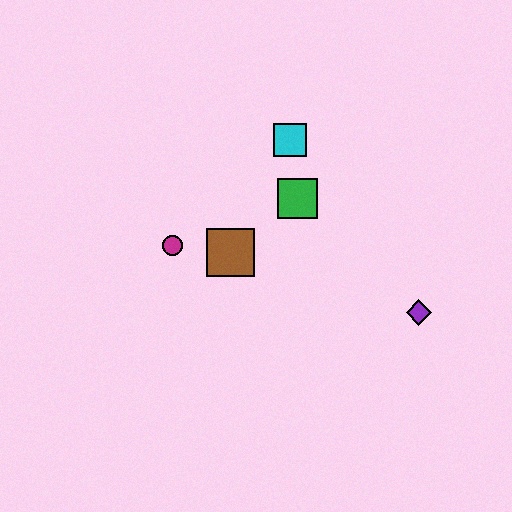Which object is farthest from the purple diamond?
The magenta circle is farthest from the purple diamond.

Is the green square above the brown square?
Yes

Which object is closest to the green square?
The cyan square is closest to the green square.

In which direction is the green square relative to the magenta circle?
The green square is to the right of the magenta circle.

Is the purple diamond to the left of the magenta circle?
No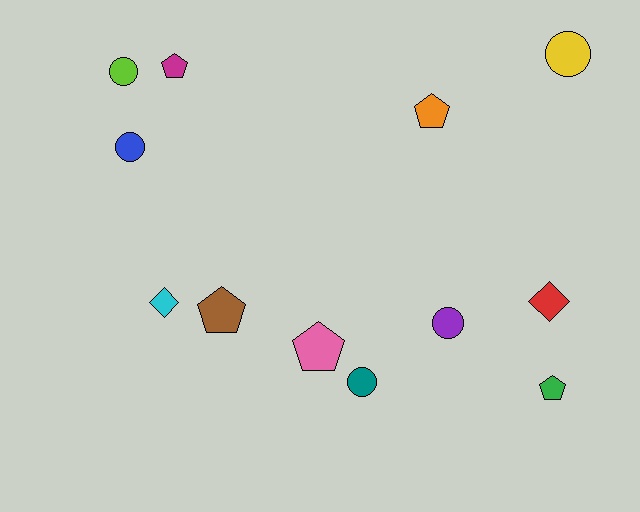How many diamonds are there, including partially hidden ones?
There are 2 diamonds.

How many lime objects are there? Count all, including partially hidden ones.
There is 1 lime object.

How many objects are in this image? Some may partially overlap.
There are 12 objects.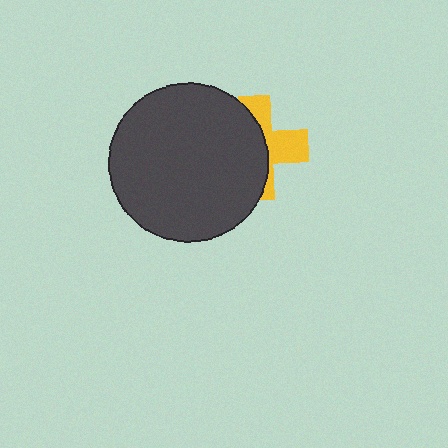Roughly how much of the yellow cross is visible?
A small part of it is visible (roughly 40%).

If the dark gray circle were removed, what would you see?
You would see the complete yellow cross.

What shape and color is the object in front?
The object in front is a dark gray circle.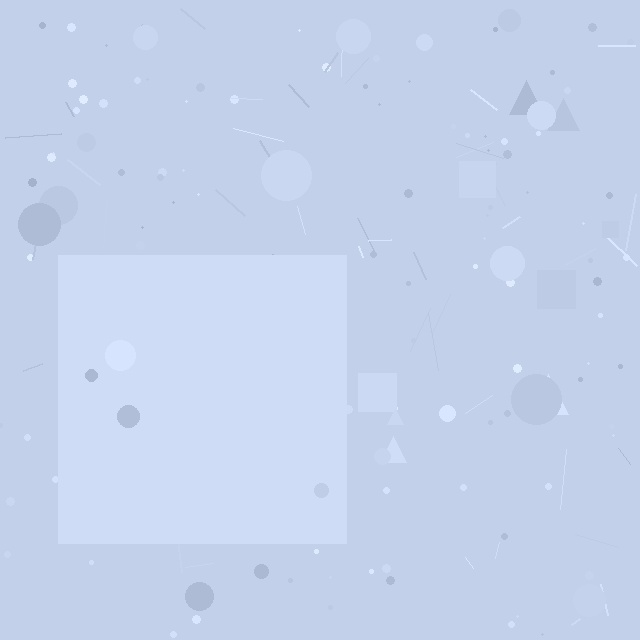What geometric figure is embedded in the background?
A square is embedded in the background.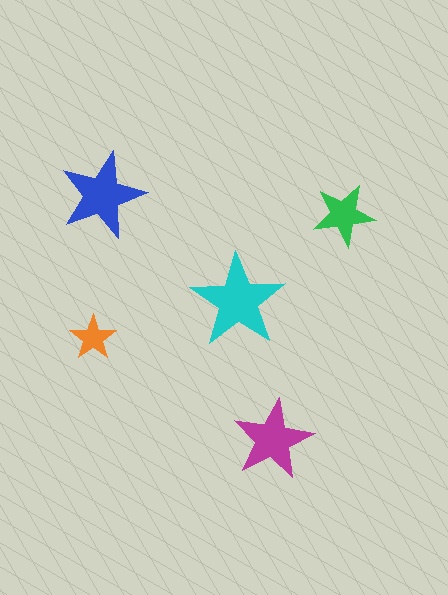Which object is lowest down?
The magenta star is bottommost.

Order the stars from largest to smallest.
the cyan one, the blue one, the magenta one, the green one, the orange one.